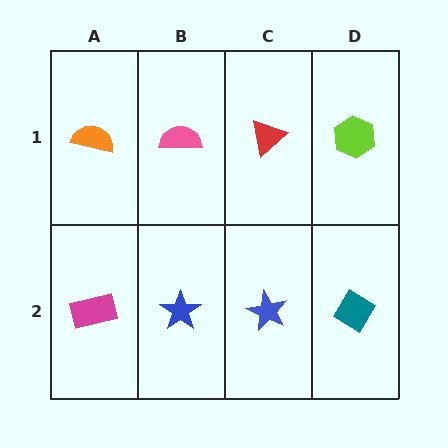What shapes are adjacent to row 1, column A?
A magenta rectangle (row 2, column A), a pink semicircle (row 1, column B).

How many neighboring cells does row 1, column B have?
3.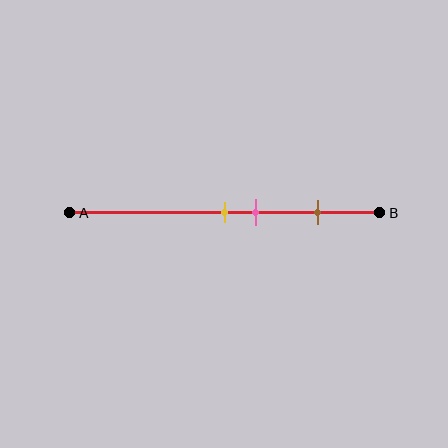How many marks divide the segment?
There are 3 marks dividing the segment.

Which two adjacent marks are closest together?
The yellow and pink marks are the closest adjacent pair.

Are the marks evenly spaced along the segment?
No, the marks are not evenly spaced.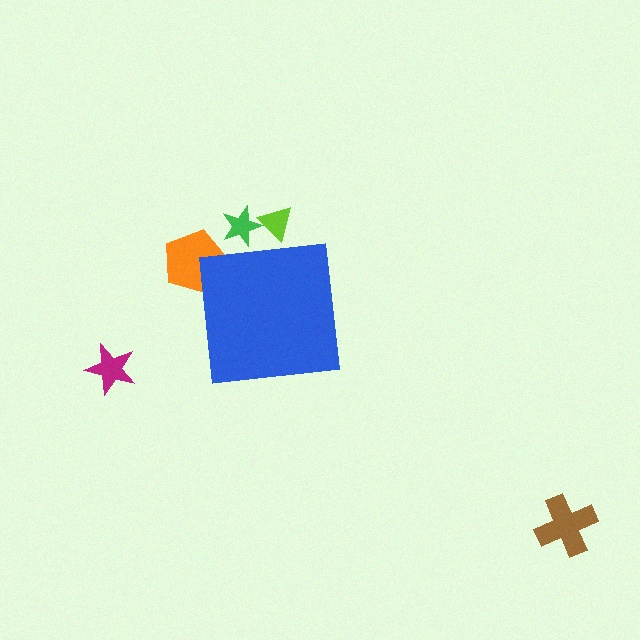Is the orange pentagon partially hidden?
Yes, the orange pentagon is partially hidden behind the blue square.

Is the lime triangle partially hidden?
Yes, the lime triangle is partially hidden behind the blue square.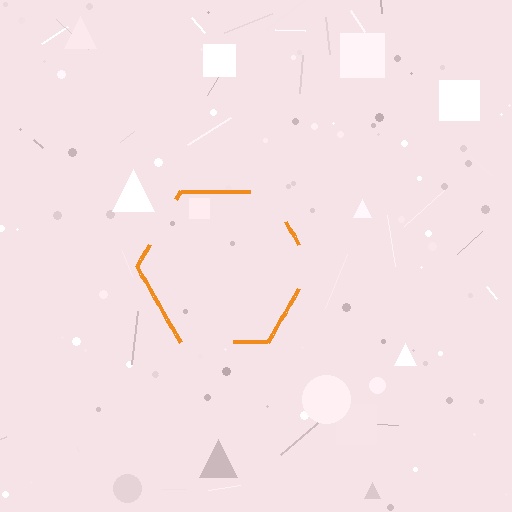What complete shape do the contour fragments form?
The contour fragments form a hexagon.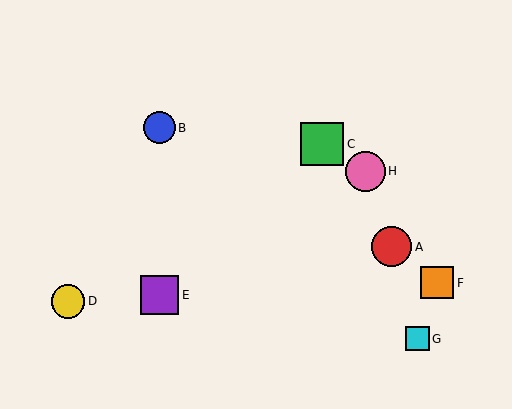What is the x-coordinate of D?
Object D is at x≈68.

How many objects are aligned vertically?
2 objects (B, E) are aligned vertically.